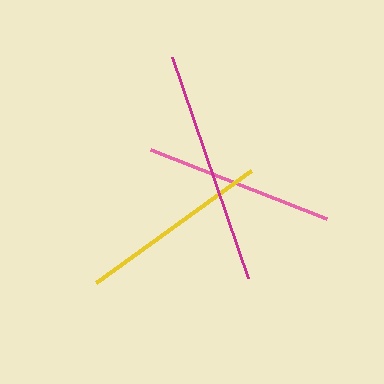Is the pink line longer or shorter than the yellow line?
The yellow line is longer than the pink line.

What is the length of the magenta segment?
The magenta segment is approximately 234 pixels long.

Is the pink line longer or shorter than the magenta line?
The magenta line is longer than the pink line.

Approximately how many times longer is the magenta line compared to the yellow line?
The magenta line is approximately 1.2 times the length of the yellow line.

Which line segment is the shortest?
The pink line is the shortest at approximately 190 pixels.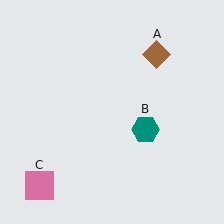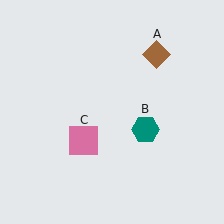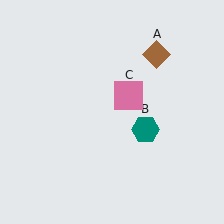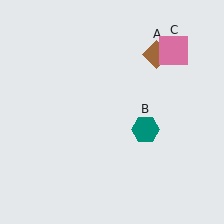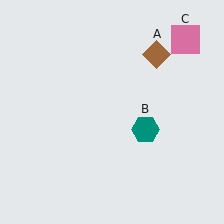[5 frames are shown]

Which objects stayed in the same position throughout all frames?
Brown diamond (object A) and teal hexagon (object B) remained stationary.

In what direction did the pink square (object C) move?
The pink square (object C) moved up and to the right.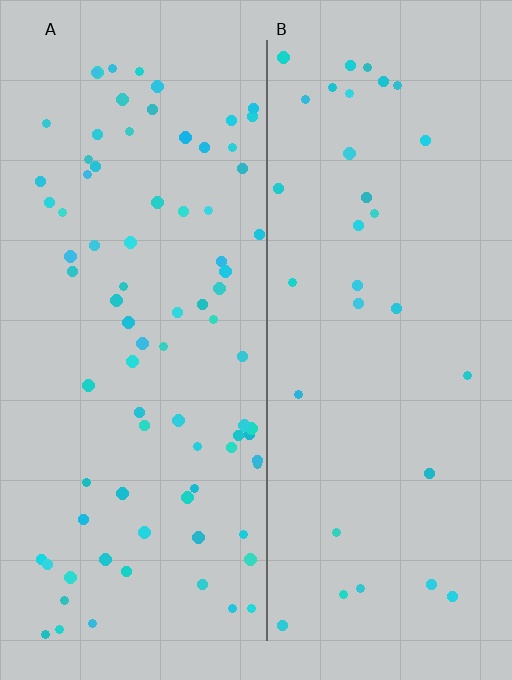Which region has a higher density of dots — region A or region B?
A (the left).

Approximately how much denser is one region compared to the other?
Approximately 2.6× — region A over region B.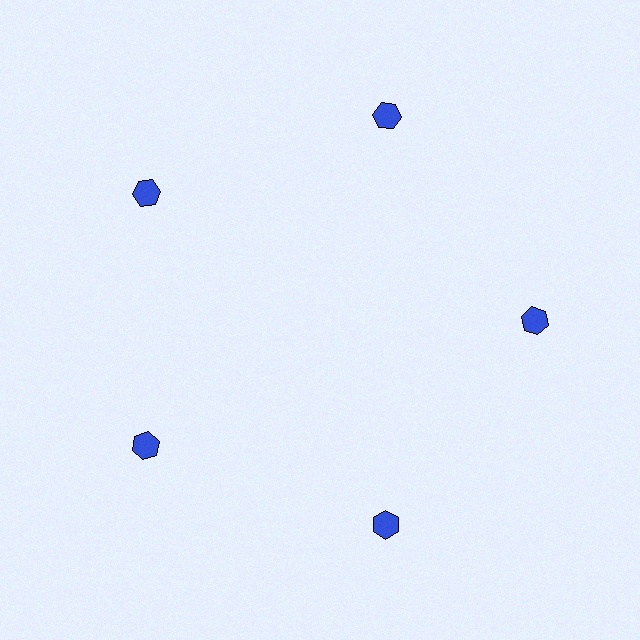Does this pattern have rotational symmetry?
Yes, this pattern has 5-fold rotational symmetry. It looks the same after rotating 72 degrees around the center.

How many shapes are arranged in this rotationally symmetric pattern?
There are 5 shapes, arranged in 5 groups of 1.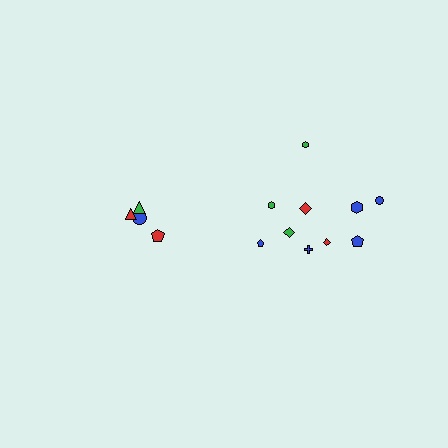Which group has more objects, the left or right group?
The right group.